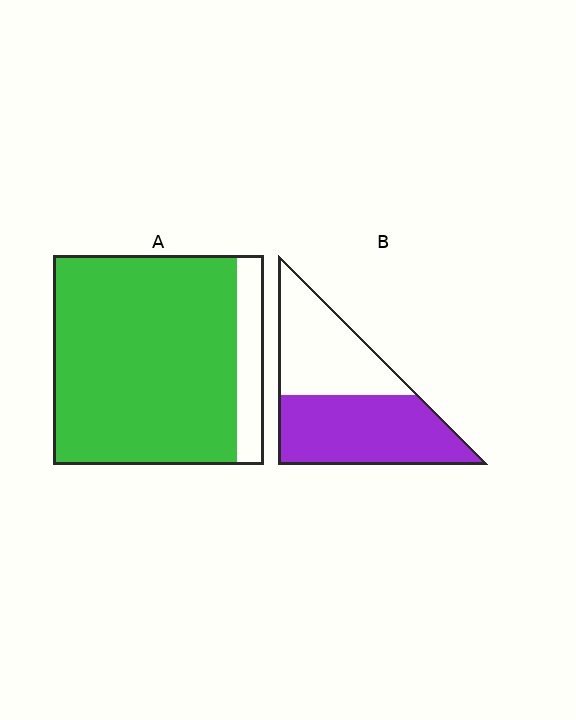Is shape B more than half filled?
Yes.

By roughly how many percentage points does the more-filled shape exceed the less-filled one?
By roughly 30 percentage points (A over B).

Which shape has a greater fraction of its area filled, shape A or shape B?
Shape A.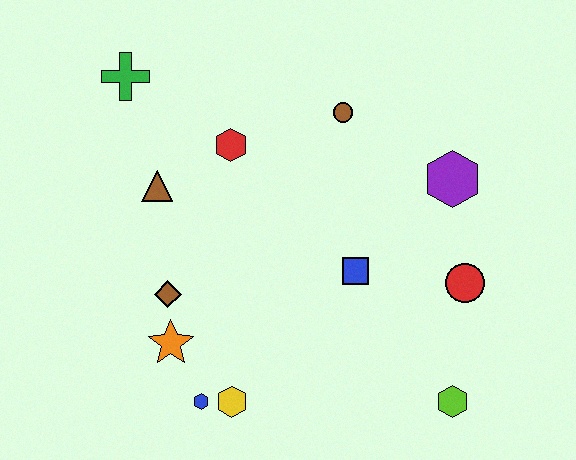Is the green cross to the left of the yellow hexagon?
Yes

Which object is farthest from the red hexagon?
The lime hexagon is farthest from the red hexagon.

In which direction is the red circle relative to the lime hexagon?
The red circle is above the lime hexagon.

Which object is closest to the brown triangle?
The red hexagon is closest to the brown triangle.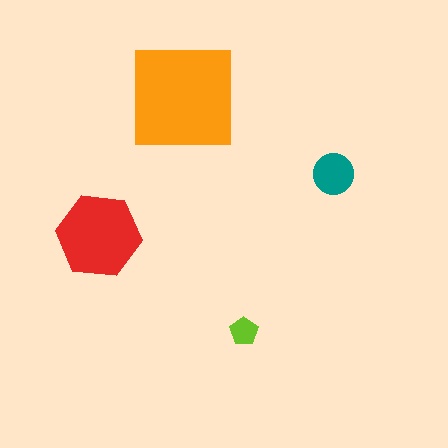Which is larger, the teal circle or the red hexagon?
The red hexagon.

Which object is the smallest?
The lime pentagon.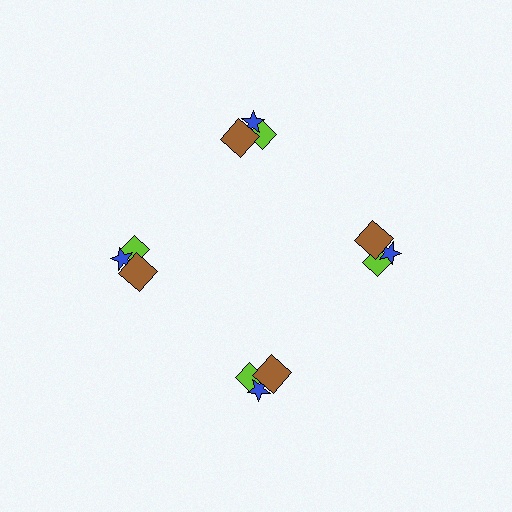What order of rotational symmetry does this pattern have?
This pattern has 4-fold rotational symmetry.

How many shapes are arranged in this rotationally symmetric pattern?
There are 12 shapes, arranged in 4 groups of 3.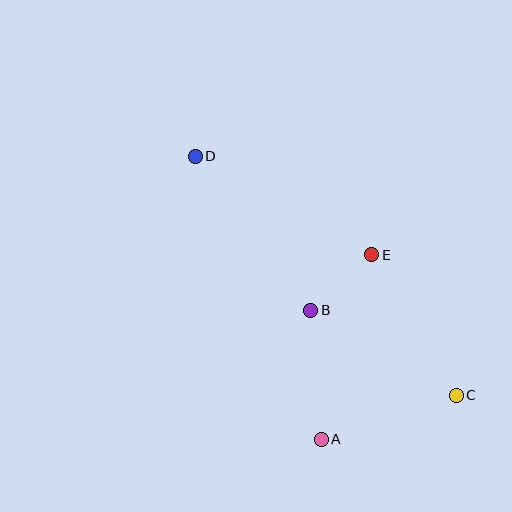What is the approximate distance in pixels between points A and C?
The distance between A and C is approximately 142 pixels.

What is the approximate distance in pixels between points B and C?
The distance between B and C is approximately 168 pixels.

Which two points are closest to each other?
Points B and E are closest to each other.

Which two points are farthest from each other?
Points C and D are farthest from each other.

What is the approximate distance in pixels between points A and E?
The distance between A and E is approximately 191 pixels.